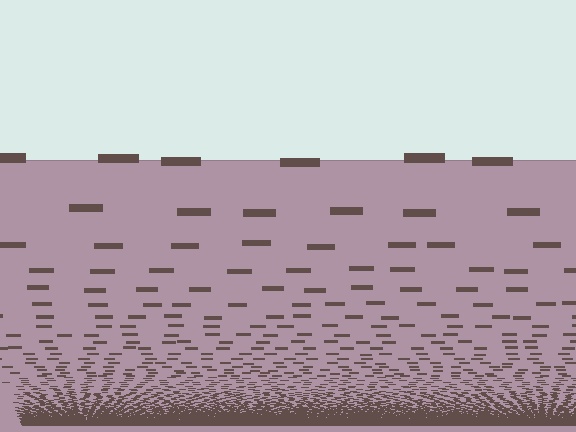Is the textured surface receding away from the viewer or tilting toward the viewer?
The surface appears to tilt toward the viewer. Texture elements get larger and sparser toward the top.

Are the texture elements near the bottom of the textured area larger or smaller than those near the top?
Smaller. The gradient is inverted — elements near the bottom are smaller and denser.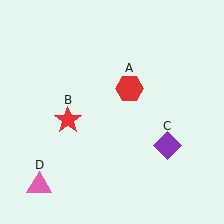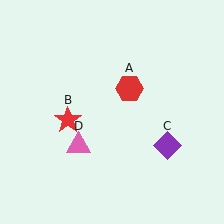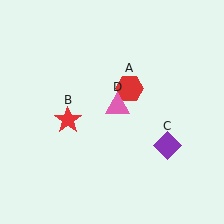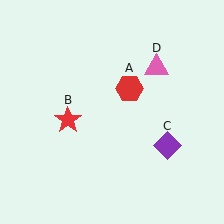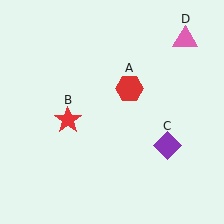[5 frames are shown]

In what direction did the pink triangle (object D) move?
The pink triangle (object D) moved up and to the right.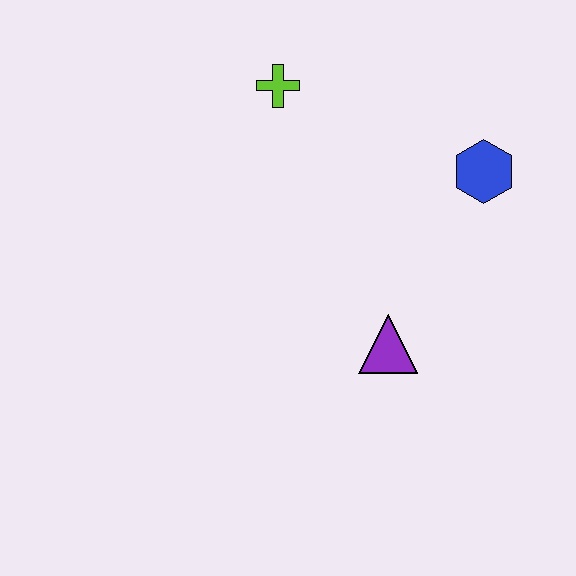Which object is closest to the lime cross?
The blue hexagon is closest to the lime cross.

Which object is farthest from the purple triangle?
The lime cross is farthest from the purple triangle.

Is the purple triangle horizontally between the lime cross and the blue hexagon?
Yes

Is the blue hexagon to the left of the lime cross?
No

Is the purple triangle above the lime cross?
No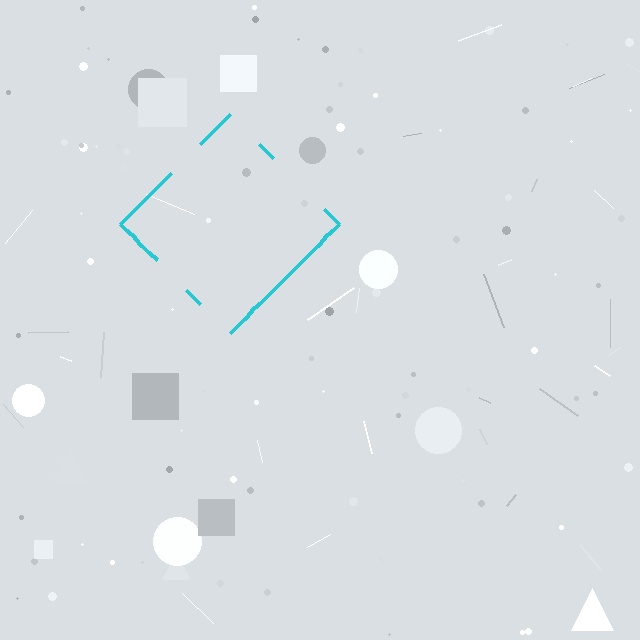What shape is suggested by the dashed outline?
The dashed outline suggests a diamond.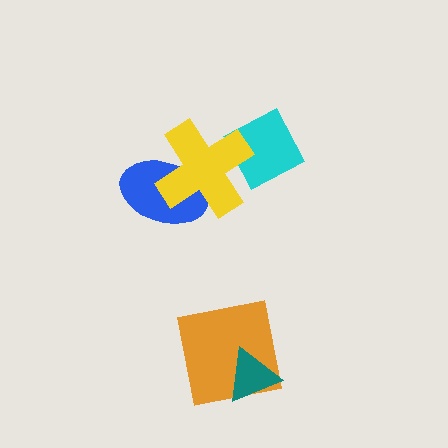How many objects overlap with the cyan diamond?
1 object overlaps with the cyan diamond.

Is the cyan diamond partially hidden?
Yes, it is partially covered by another shape.